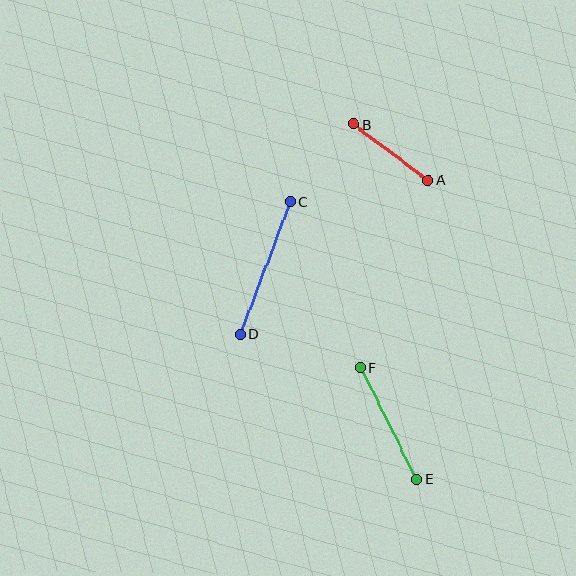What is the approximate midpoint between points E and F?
The midpoint is at approximately (389, 423) pixels.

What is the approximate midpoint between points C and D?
The midpoint is at approximately (265, 268) pixels.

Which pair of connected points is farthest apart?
Points C and D are farthest apart.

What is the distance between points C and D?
The distance is approximately 142 pixels.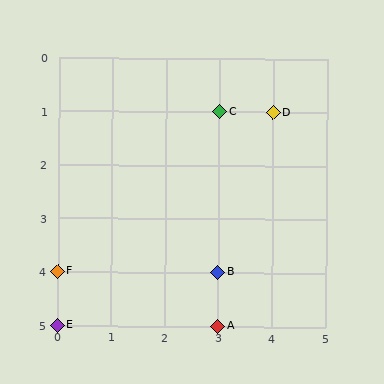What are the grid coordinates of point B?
Point B is at grid coordinates (3, 4).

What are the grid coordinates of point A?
Point A is at grid coordinates (3, 5).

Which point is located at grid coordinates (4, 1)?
Point D is at (4, 1).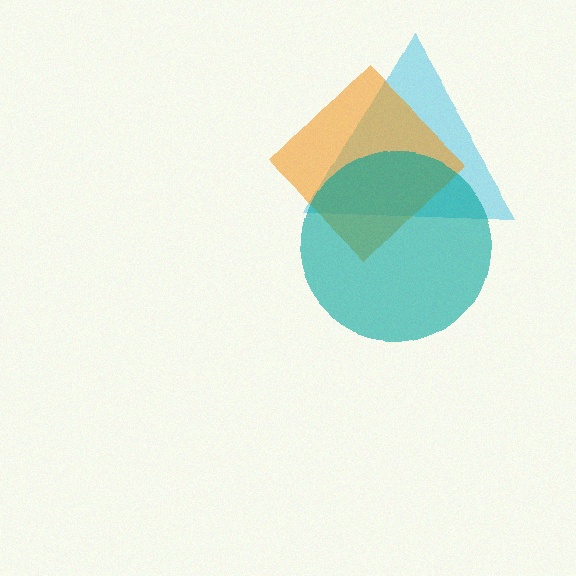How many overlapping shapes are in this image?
There are 3 overlapping shapes in the image.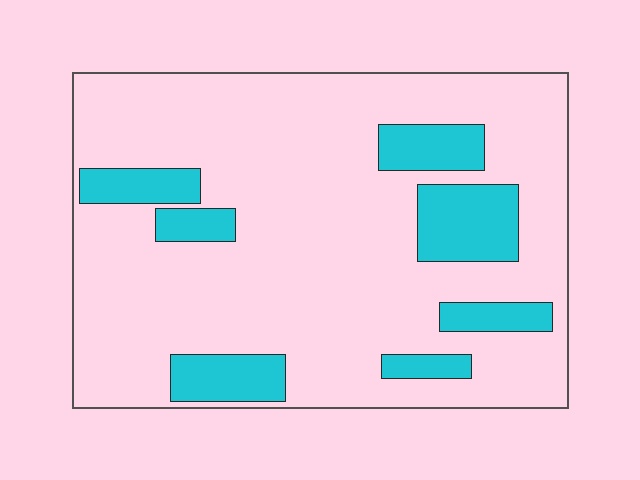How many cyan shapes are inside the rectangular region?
7.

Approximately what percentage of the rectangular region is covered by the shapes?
Approximately 20%.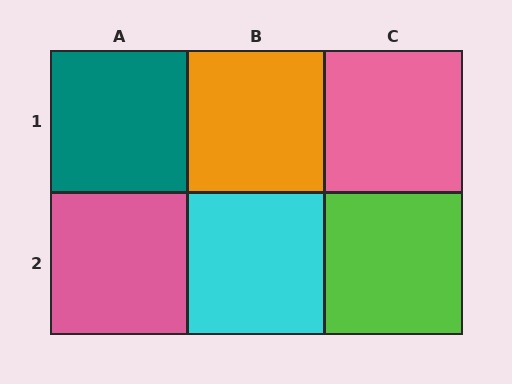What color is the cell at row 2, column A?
Pink.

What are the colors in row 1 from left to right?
Teal, orange, pink.